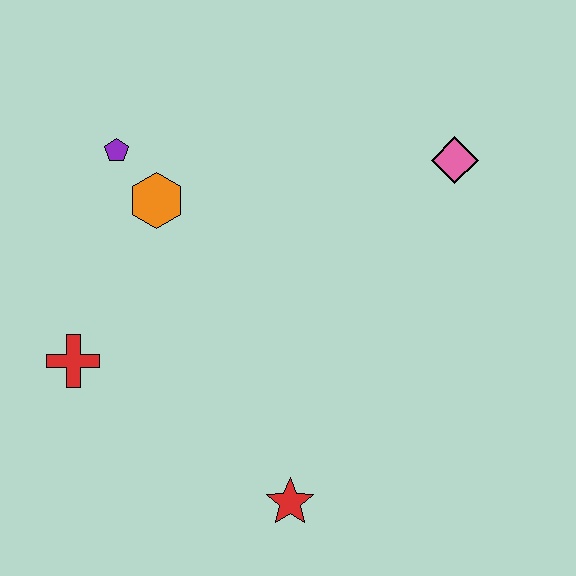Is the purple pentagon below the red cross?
No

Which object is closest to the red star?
The red cross is closest to the red star.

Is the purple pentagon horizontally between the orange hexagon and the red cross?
Yes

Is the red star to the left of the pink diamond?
Yes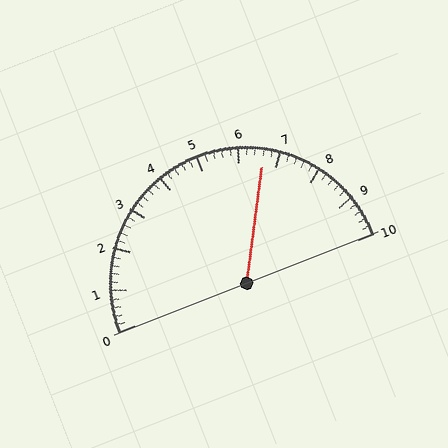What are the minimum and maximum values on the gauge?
The gauge ranges from 0 to 10.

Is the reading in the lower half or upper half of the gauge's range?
The reading is in the upper half of the range (0 to 10).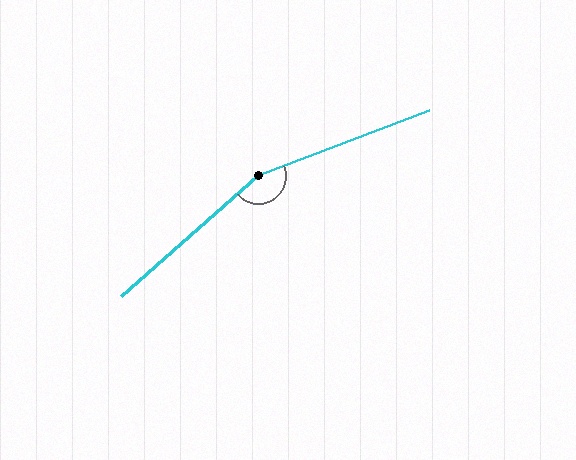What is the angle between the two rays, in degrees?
Approximately 160 degrees.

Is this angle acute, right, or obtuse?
It is obtuse.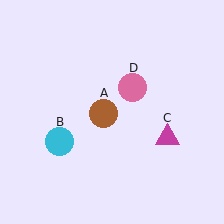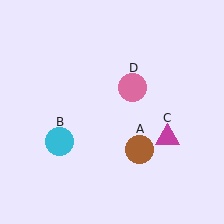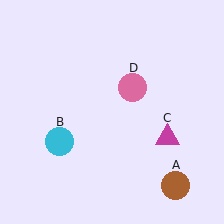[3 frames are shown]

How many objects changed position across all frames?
1 object changed position: brown circle (object A).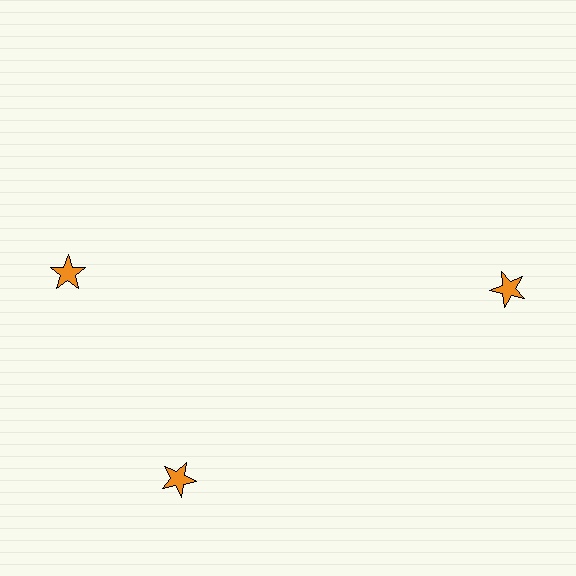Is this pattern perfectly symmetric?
No. The 3 orange stars are arranged in a ring, but one element near the 11 o'clock position is rotated out of alignment along the ring, breaking the 3-fold rotational symmetry.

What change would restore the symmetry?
The symmetry would be restored by rotating it back into even spacing with its neighbors so that all 3 stars sit at equal angles and equal distance from the center.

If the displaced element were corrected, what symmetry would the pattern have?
It would have 3-fold rotational symmetry — the pattern would map onto itself every 120 degrees.